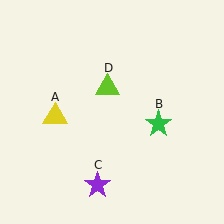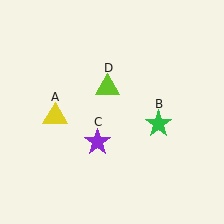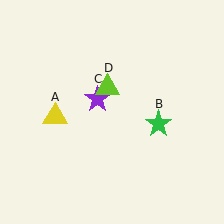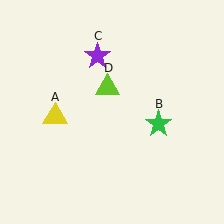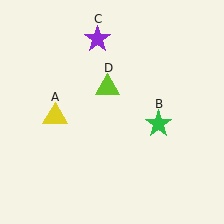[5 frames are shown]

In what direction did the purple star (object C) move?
The purple star (object C) moved up.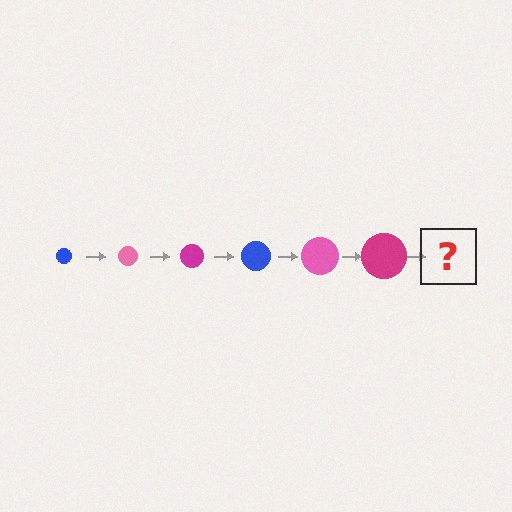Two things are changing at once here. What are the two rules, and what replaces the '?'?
The two rules are that the circle grows larger each step and the color cycles through blue, pink, and magenta. The '?' should be a blue circle, larger than the previous one.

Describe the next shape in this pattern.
It should be a blue circle, larger than the previous one.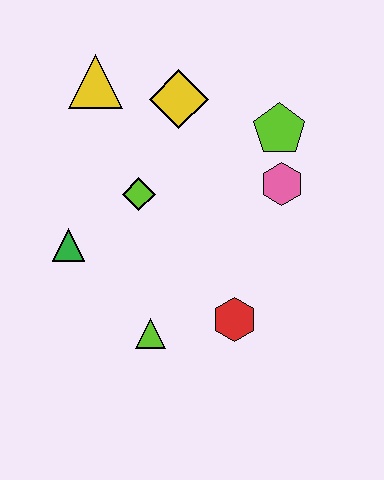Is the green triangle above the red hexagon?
Yes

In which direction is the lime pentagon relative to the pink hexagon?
The lime pentagon is above the pink hexagon.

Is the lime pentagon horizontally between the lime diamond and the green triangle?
No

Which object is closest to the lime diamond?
The green triangle is closest to the lime diamond.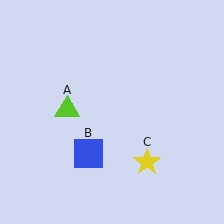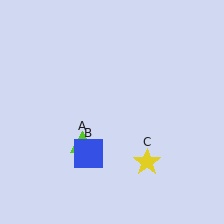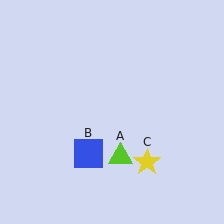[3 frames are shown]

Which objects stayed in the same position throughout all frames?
Blue square (object B) and yellow star (object C) remained stationary.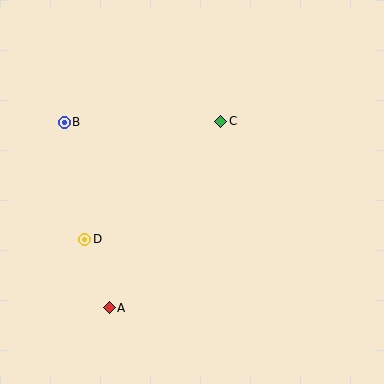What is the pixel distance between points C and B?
The distance between C and B is 157 pixels.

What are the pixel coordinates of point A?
Point A is at (109, 308).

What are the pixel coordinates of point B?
Point B is at (64, 122).